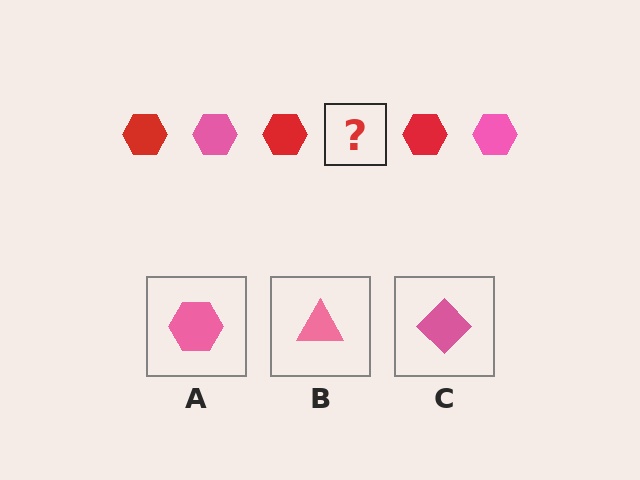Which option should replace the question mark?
Option A.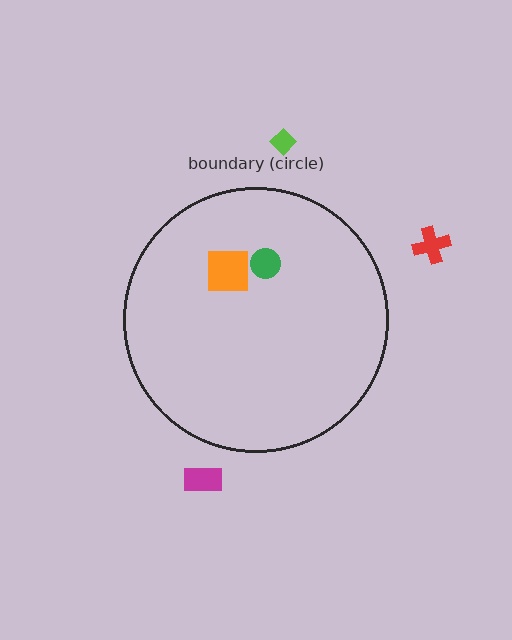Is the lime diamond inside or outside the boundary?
Outside.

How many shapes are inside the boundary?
2 inside, 3 outside.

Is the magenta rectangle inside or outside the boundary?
Outside.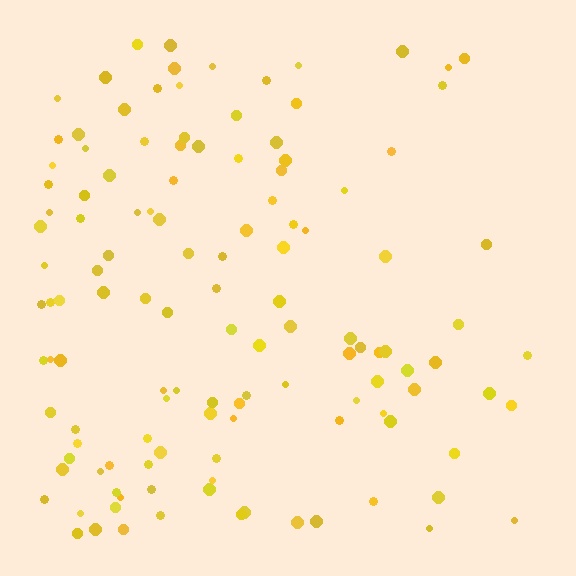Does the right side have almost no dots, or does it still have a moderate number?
Still a moderate number, just noticeably fewer than the left.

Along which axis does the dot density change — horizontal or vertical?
Horizontal.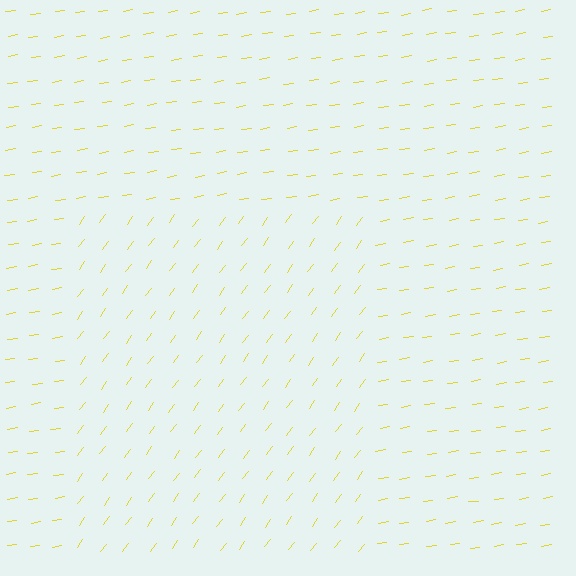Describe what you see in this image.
The image is filled with small yellow line segments. A rectangle region in the image has lines oriented differently from the surrounding lines, creating a visible texture boundary.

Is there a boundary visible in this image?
Yes, there is a texture boundary formed by a change in line orientation.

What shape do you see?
I see a rectangle.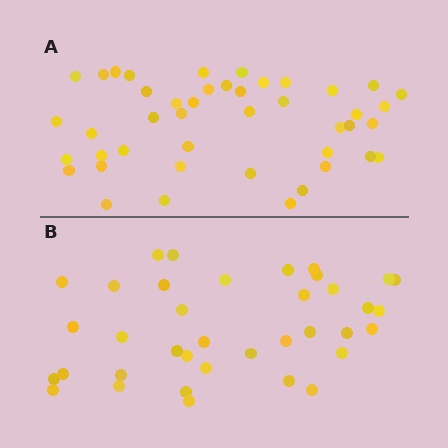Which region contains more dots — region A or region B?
Region A (the top region) has more dots.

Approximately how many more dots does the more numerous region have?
Region A has roughly 8 or so more dots than region B.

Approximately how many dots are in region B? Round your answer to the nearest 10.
About 40 dots. (The exact count is 37, which rounds to 40.)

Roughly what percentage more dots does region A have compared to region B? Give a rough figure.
About 20% more.